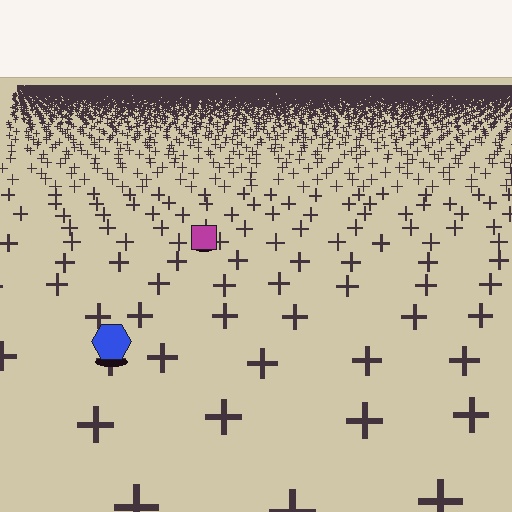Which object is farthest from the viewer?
The magenta square is farthest from the viewer. It appears smaller and the ground texture around it is denser.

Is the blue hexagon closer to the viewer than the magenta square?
Yes. The blue hexagon is closer — you can tell from the texture gradient: the ground texture is coarser near it.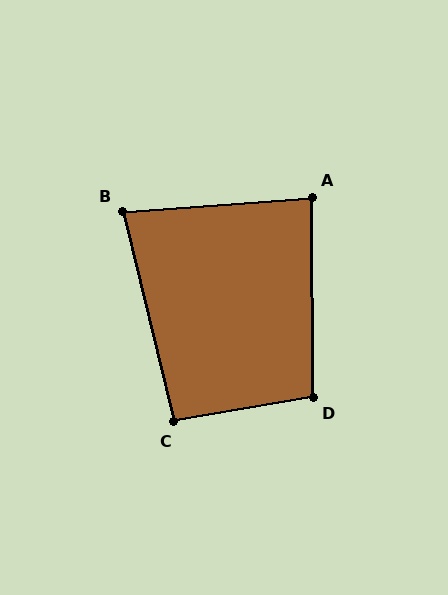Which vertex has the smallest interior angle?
B, at approximately 80 degrees.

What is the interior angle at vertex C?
Approximately 94 degrees (approximately right).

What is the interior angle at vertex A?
Approximately 86 degrees (approximately right).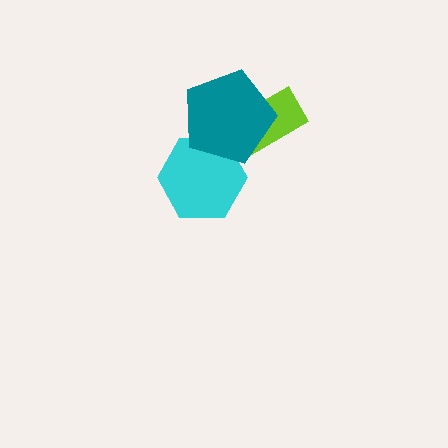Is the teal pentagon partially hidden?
No, no other shape covers it.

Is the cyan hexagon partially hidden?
Yes, it is partially covered by another shape.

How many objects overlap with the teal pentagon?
2 objects overlap with the teal pentagon.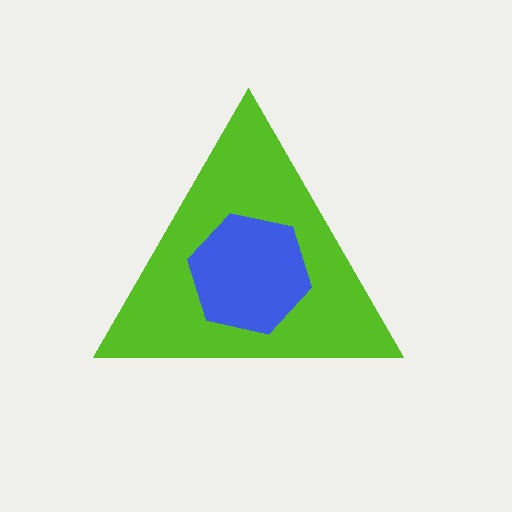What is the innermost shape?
The blue hexagon.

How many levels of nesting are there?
2.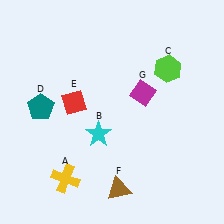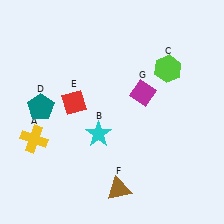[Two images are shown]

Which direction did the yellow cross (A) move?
The yellow cross (A) moved up.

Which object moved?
The yellow cross (A) moved up.